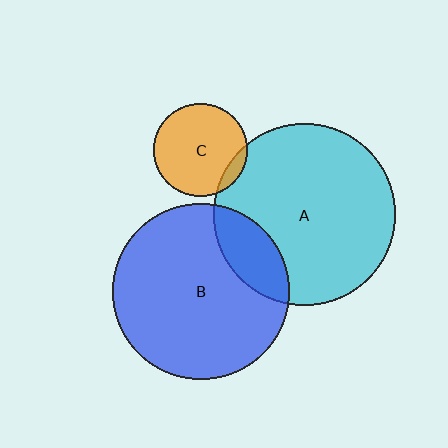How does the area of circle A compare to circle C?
Approximately 3.8 times.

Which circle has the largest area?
Circle A (cyan).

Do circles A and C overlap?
Yes.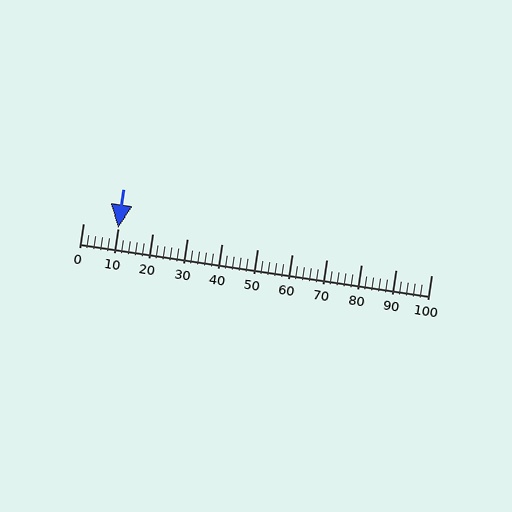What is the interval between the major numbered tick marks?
The major tick marks are spaced 10 units apart.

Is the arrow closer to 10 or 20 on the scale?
The arrow is closer to 10.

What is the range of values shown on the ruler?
The ruler shows values from 0 to 100.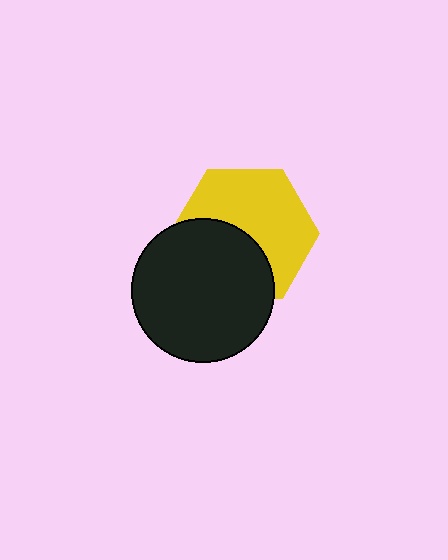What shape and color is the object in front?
The object in front is a black circle.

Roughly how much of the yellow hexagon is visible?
About half of it is visible (roughly 58%).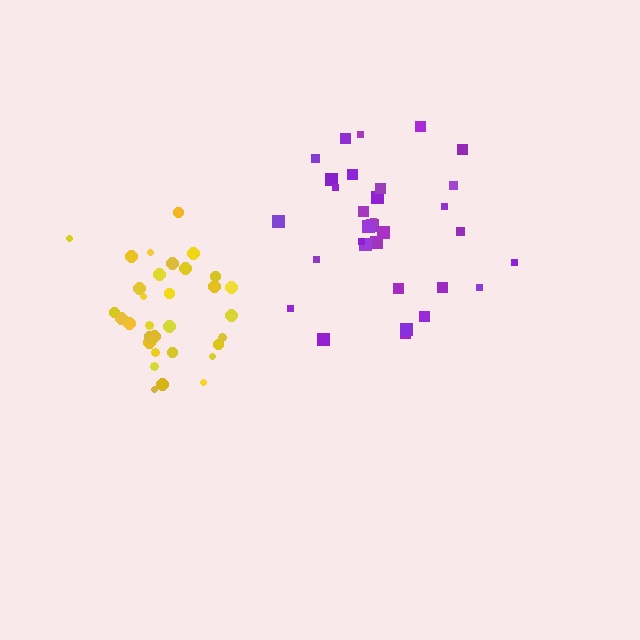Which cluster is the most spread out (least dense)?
Purple.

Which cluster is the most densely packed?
Yellow.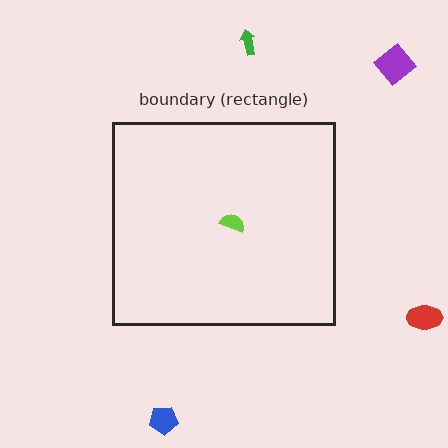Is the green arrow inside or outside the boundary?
Outside.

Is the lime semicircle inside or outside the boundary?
Inside.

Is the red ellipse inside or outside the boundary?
Outside.